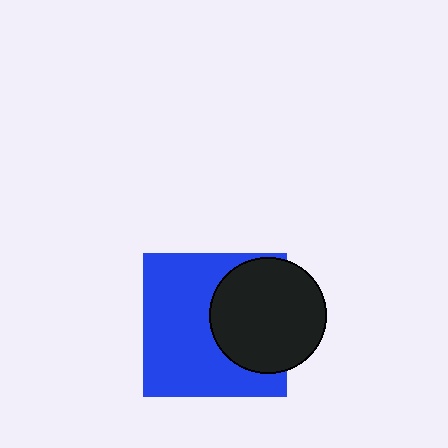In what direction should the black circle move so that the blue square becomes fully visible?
The black circle should move right. That is the shortest direction to clear the overlap and leave the blue square fully visible.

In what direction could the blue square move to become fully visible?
The blue square could move left. That would shift it out from behind the black circle entirely.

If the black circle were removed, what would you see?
You would see the complete blue square.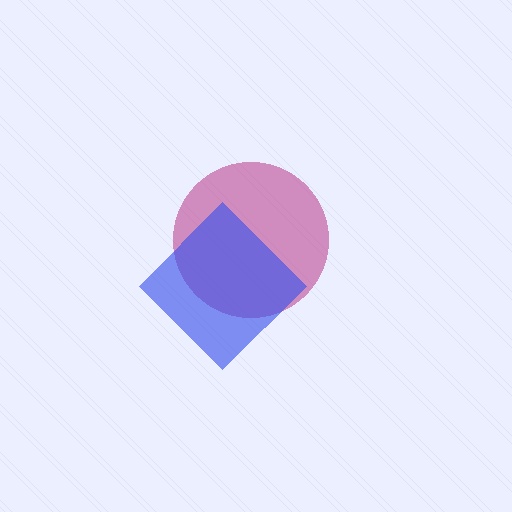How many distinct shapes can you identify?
There are 2 distinct shapes: a magenta circle, a blue diamond.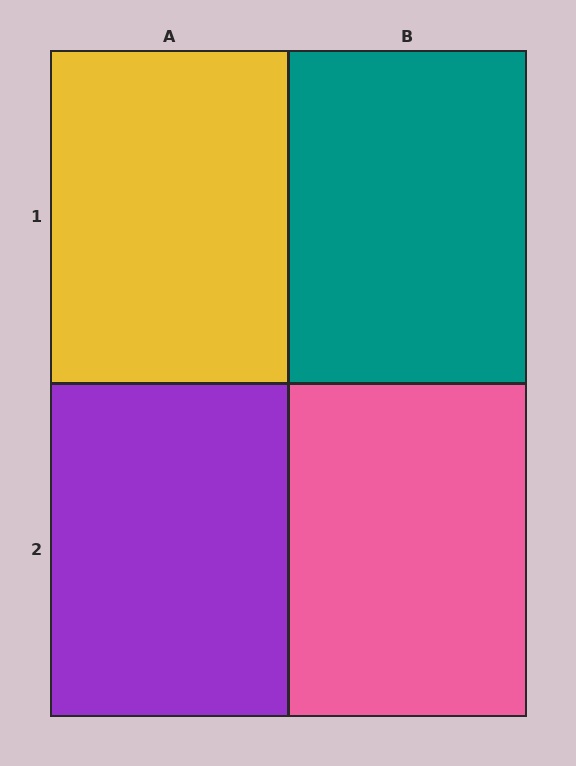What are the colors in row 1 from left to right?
Yellow, teal.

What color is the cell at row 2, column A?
Purple.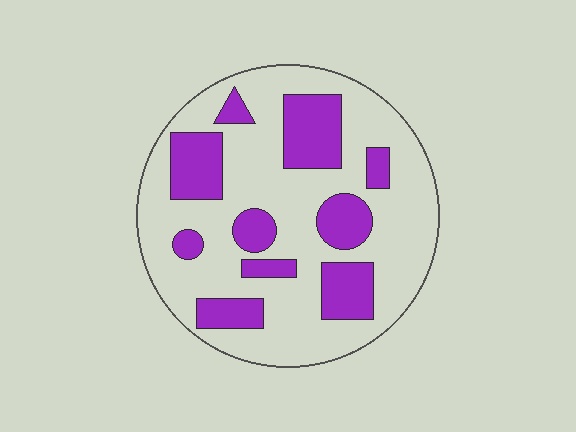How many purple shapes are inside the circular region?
10.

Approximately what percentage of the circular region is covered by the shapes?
Approximately 30%.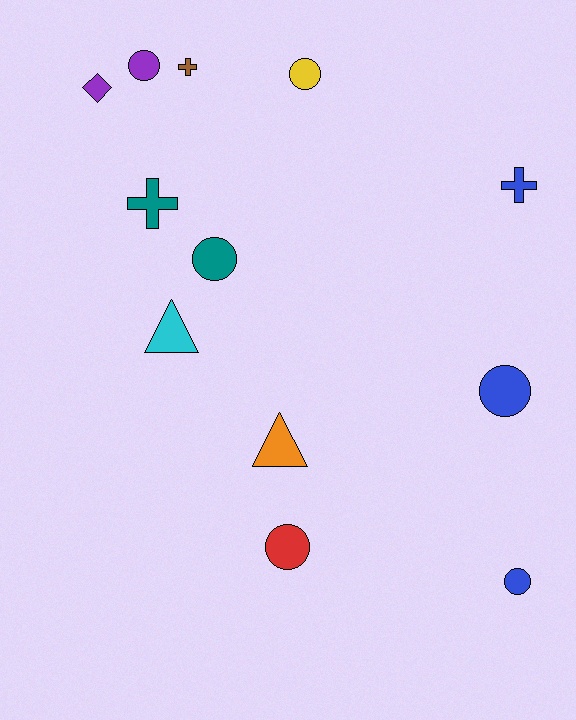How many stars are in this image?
There are no stars.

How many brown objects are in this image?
There is 1 brown object.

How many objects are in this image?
There are 12 objects.